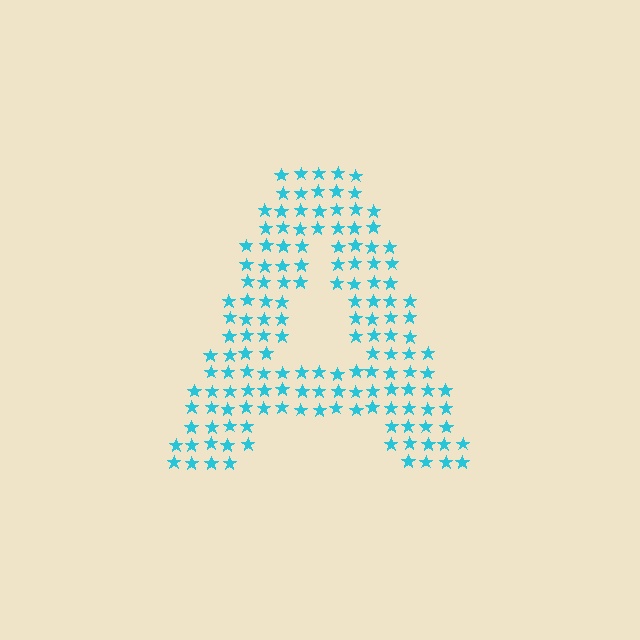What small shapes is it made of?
It is made of small stars.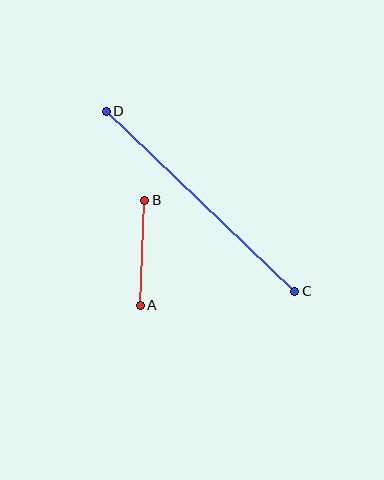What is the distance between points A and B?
The distance is approximately 105 pixels.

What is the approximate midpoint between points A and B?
The midpoint is at approximately (142, 253) pixels.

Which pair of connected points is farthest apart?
Points C and D are farthest apart.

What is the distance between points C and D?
The distance is approximately 261 pixels.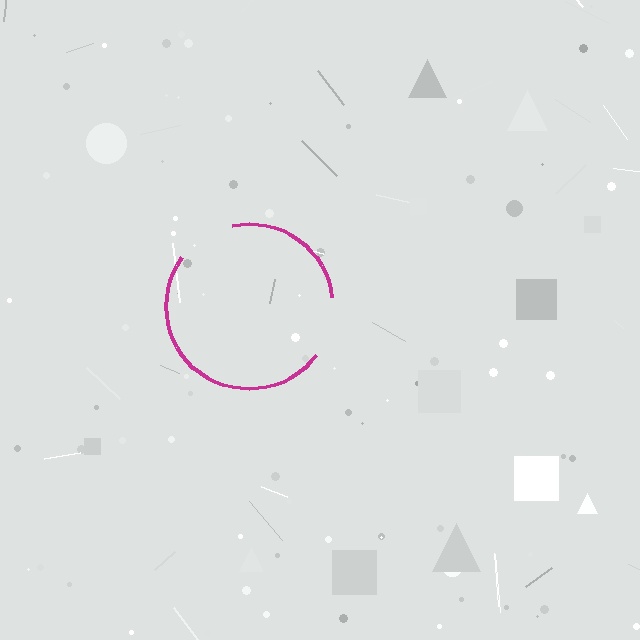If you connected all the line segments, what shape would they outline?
They would outline a circle.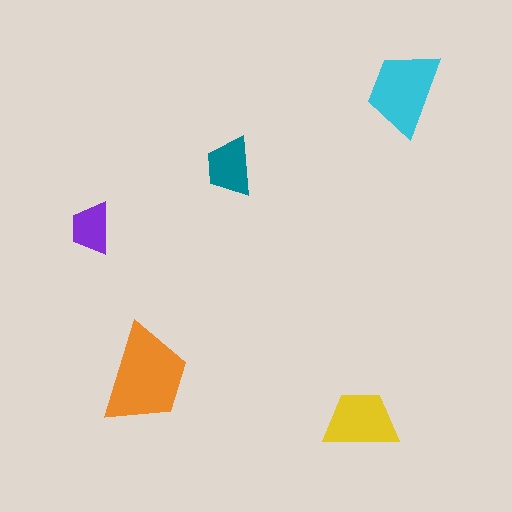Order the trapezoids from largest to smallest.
the orange one, the cyan one, the yellow one, the teal one, the purple one.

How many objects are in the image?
There are 5 objects in the image.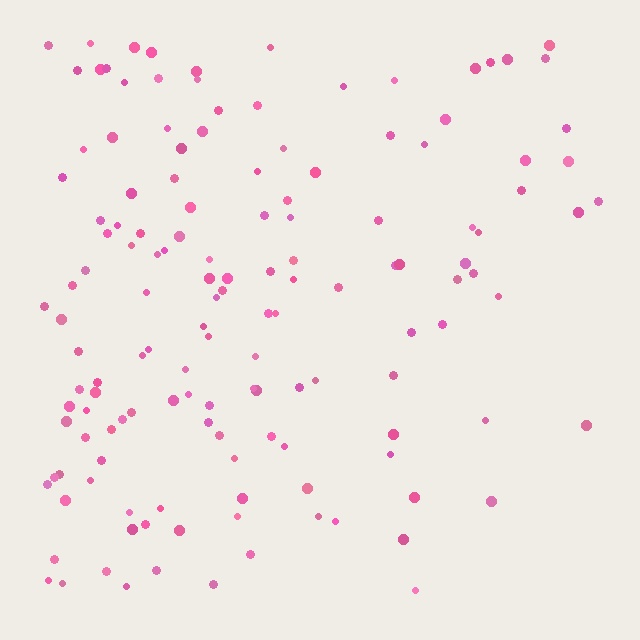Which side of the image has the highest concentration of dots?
The left.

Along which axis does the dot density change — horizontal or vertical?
Horizontal.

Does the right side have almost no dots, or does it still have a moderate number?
Still a moderate number, just noticeably fewer than the left.